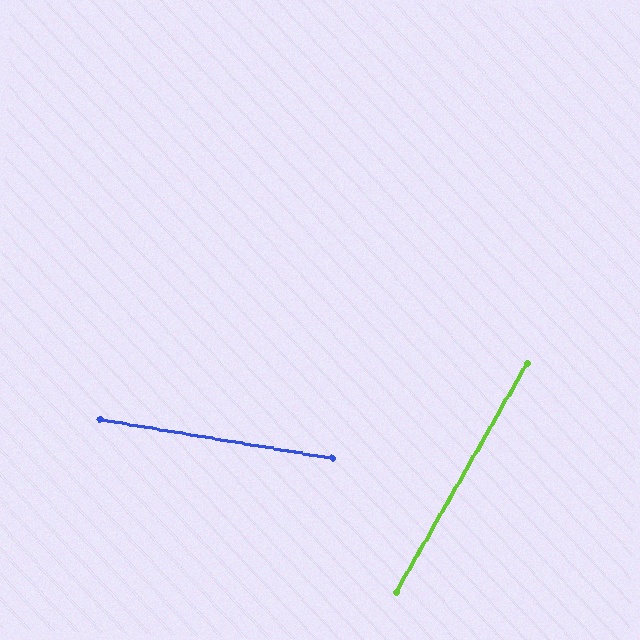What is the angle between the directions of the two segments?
Approximately 70 degrees.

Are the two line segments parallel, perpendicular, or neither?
Neither parallel nor perpendicular — they differ by about 70°.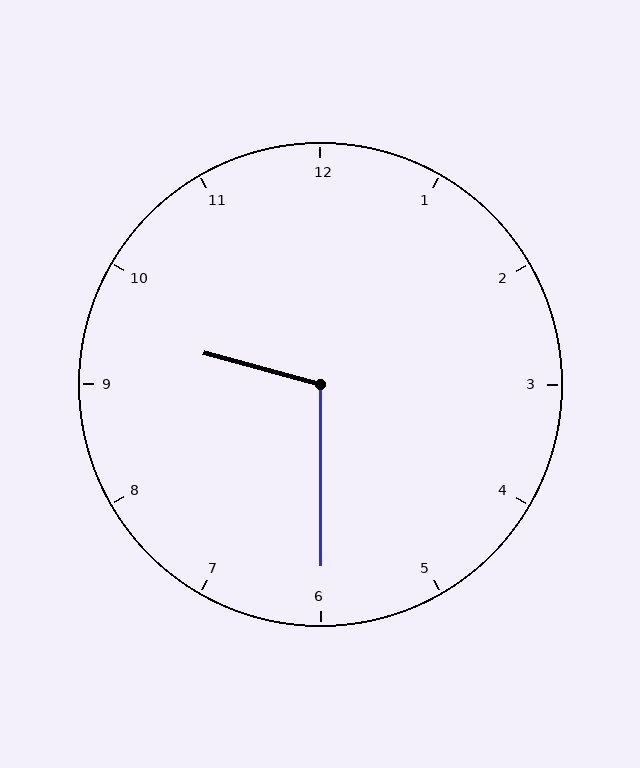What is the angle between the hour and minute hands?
Approximately 105 degrees.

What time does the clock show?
9:30.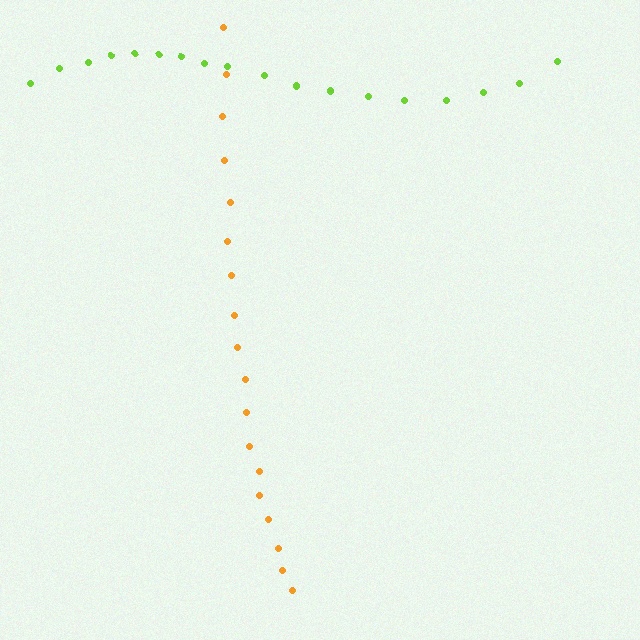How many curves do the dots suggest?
There are 2 distinct paths.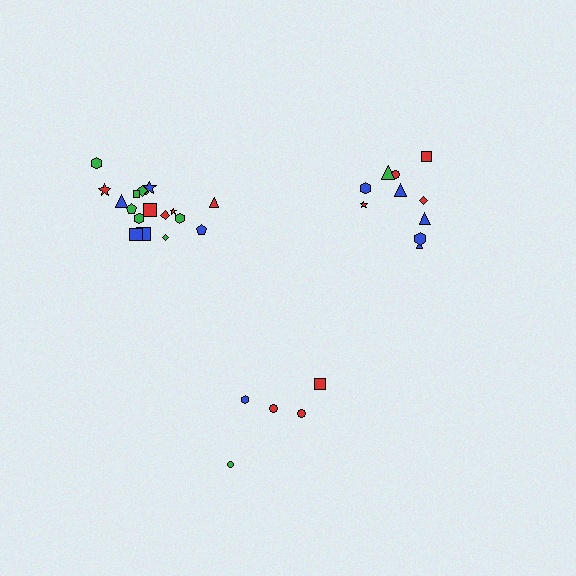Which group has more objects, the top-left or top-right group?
The top-left group.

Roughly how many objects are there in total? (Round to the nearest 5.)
Roughly 35 objects in total.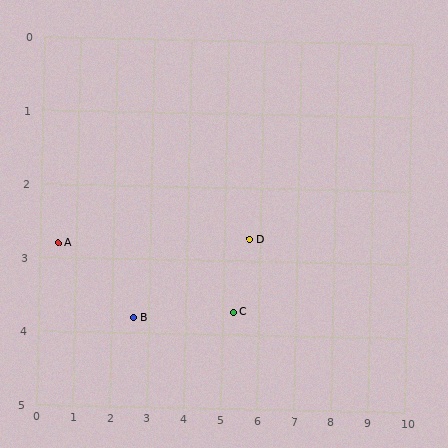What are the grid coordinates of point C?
Point C is at approximately (5.3, 3.7).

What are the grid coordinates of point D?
Point D is at approximately (5.7, 2.7).